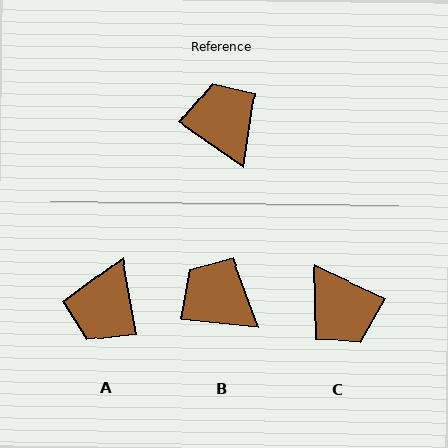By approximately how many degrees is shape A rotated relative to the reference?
Approximately 136 degrees counter-clockwise.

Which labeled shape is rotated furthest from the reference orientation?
C, about 170 degrees away.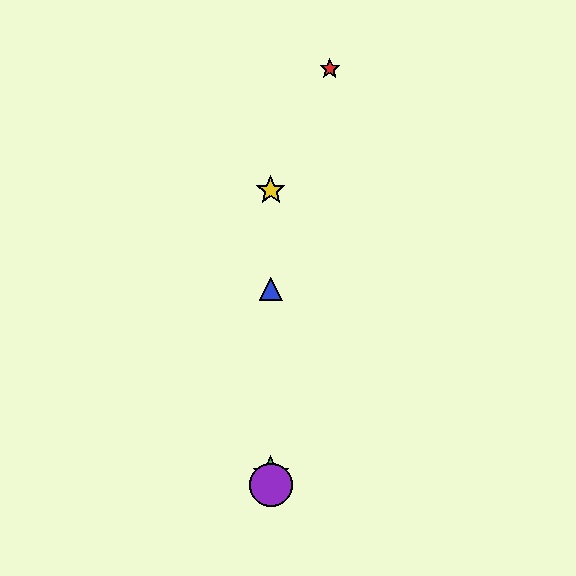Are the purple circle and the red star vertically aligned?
No, the purple circle is at x≈271 and the red star is at x≈330.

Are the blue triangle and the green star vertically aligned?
Yes, both are at x≈271.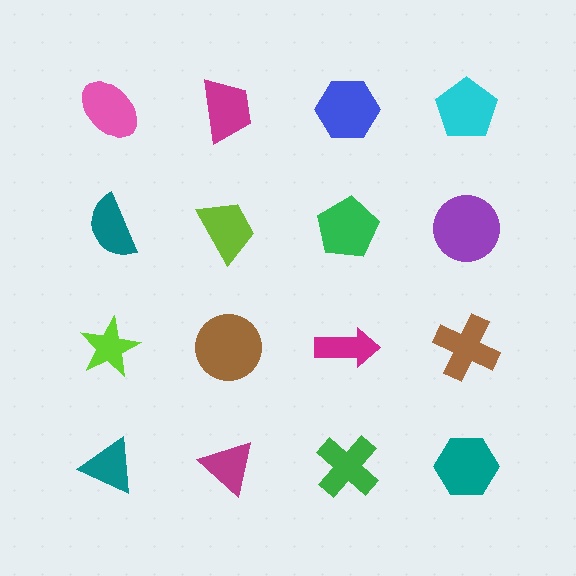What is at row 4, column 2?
A magenta triangle.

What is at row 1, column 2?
A magenta trapezoid.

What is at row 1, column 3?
A blue hexagon.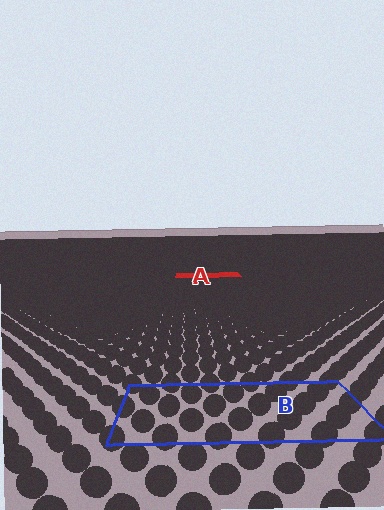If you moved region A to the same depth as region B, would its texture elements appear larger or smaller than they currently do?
They would appear larger. At a closer depth, the same texture elements are projected at a bigger on-screen size.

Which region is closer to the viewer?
Region B is closer. The texture elements there are larger and more spread out.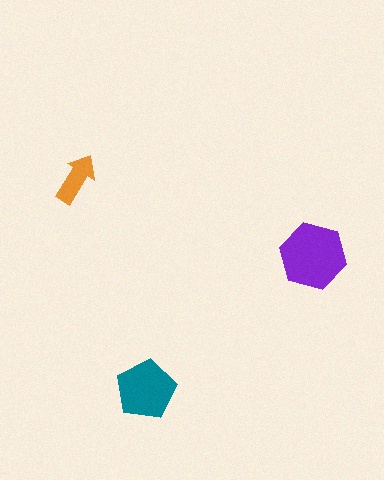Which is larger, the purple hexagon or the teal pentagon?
The purple hexagon.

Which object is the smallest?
The orange arrow.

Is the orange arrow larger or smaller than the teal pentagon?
Smaller.